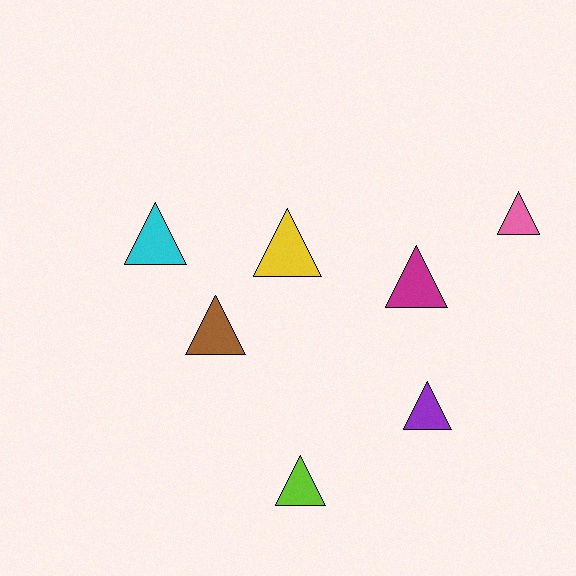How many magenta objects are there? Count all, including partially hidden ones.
There is 1 magenta object.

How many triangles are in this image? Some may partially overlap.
There are 7 triangles.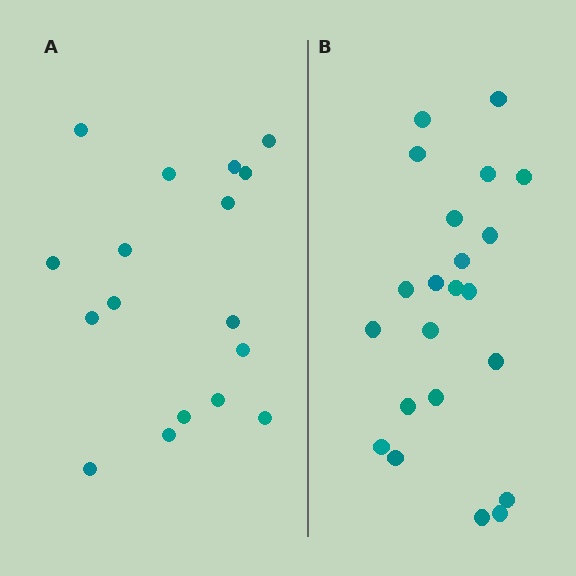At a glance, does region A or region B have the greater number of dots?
Region B (the right region) has more dots.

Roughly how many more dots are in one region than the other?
Region B has about 5 more dots than region A.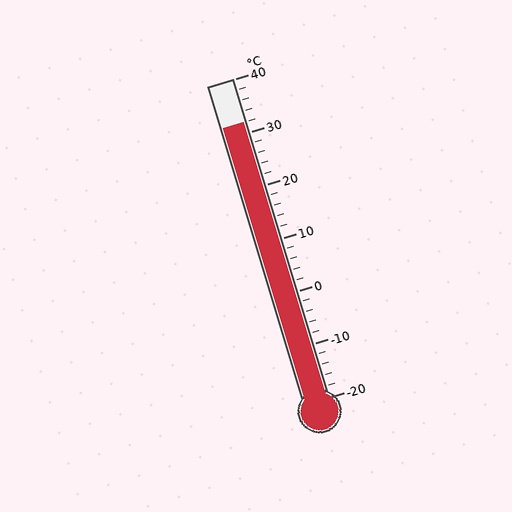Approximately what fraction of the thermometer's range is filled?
The thermometer is filled to approximately 85% of its range.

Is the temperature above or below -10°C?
The temperature is above -10°C.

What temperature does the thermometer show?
The thermometer shows approximately 32°C.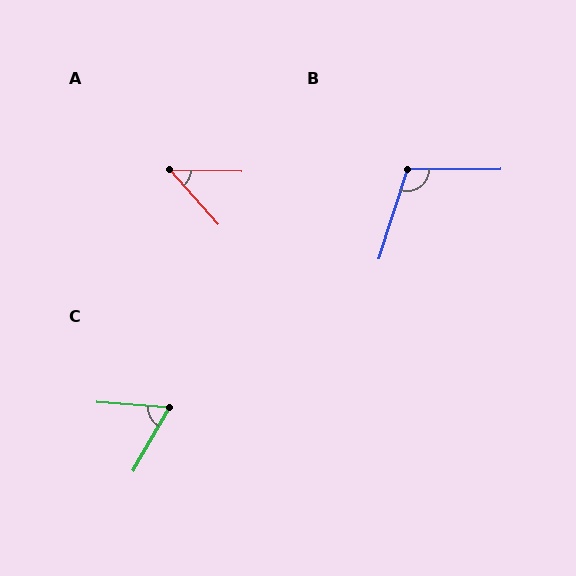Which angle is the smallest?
A, at approximately 47 degrees.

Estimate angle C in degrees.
Approximately 65 degrees.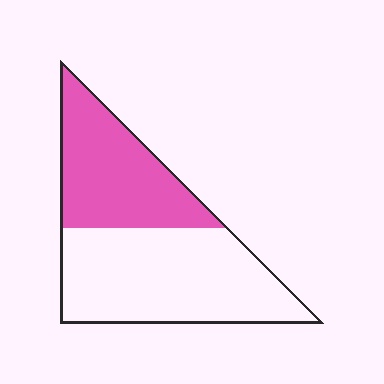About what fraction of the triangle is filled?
About two fifths (2/5).